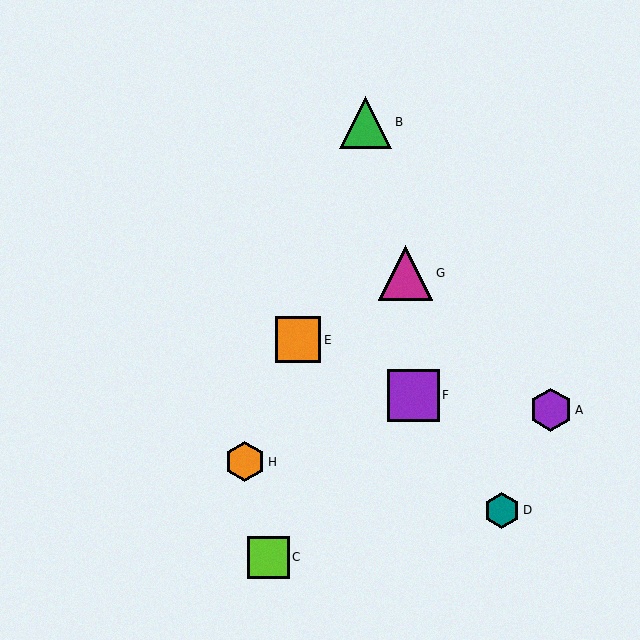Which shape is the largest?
The magenta triangle (labeled G) is the largest.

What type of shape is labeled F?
Shape F is a purple square.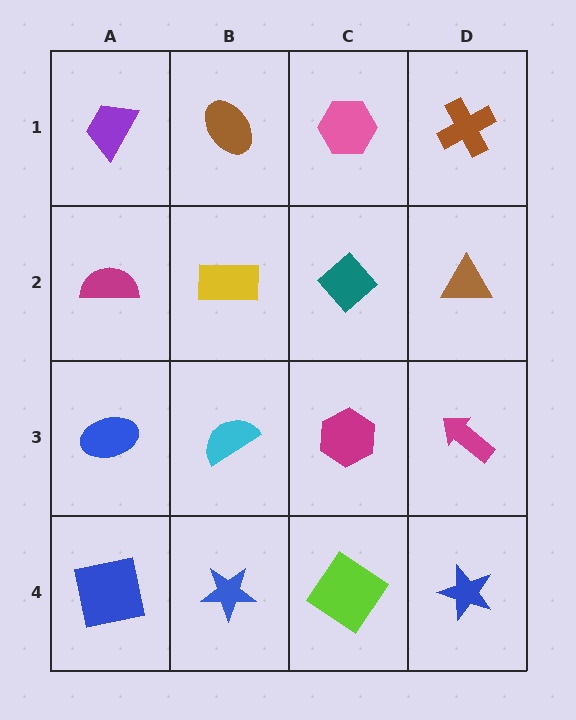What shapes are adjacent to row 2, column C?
A pink hexagon (row 1, column C), a magenta hexagon (row 3, column C), a yellow rectangle (row 2, column B), a brown triangle (row 2, column D).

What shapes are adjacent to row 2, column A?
A purple trapezoid (row 1, column A), a blue ellipse (row 3, column A), a yellow rectangle (row 2, column B).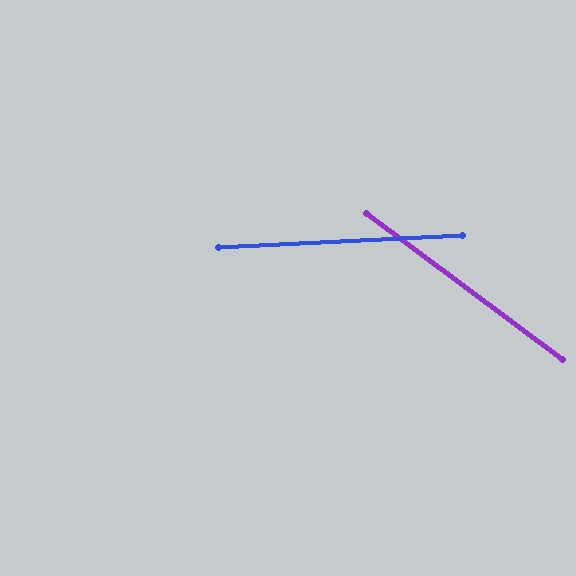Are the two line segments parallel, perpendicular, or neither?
Neither parallel nor perpendicular — they differ by about 39°.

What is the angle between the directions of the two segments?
Approximately 39 degrees.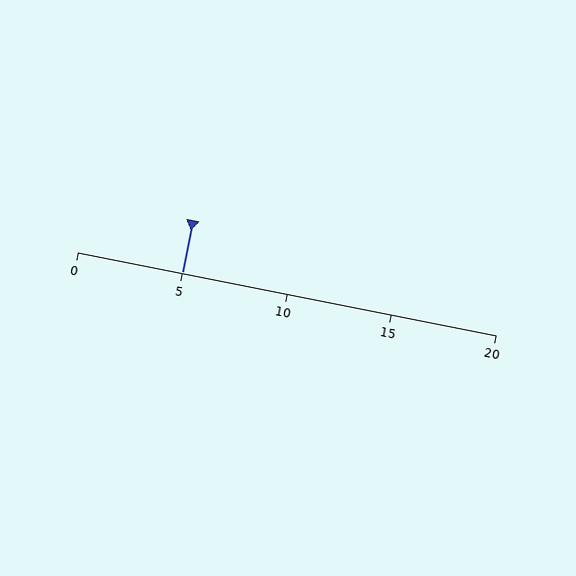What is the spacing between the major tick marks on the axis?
The major ticks are spaced 5 apart.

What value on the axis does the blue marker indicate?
The marker indicates approximately 5.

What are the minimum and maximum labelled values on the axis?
The axis runs from 0 to 20.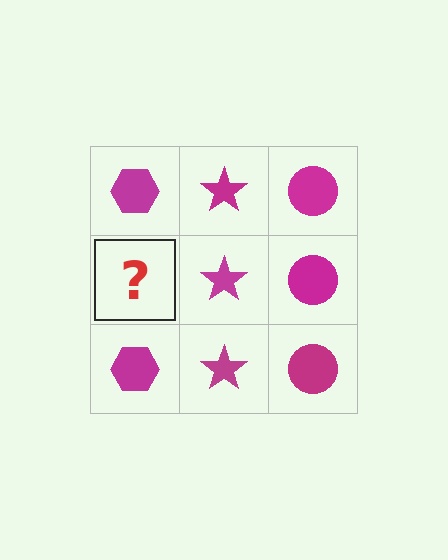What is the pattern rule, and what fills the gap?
The rule is that each column has a consistent shape. The gap should be filled with a magenta hexagon.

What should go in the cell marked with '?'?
The missing cell should contain a magenta hexagon.